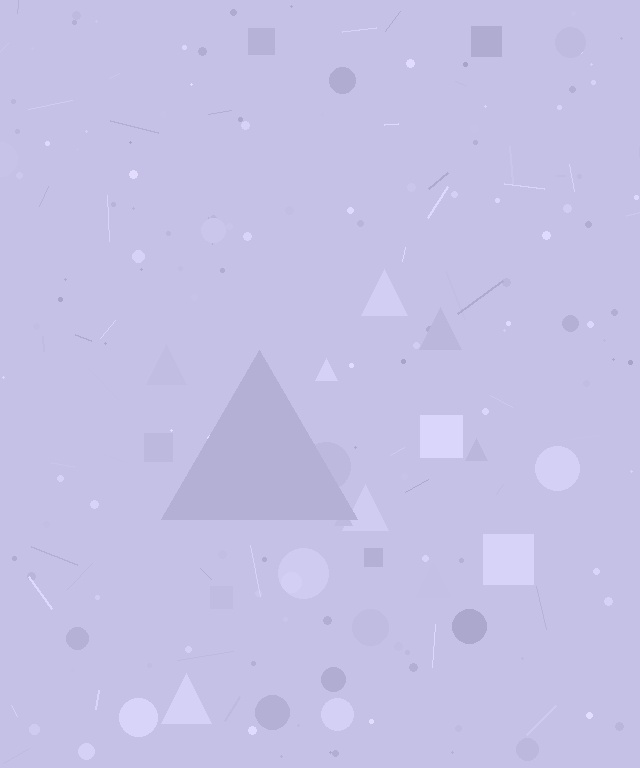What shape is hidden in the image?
A triangle is hidden in the image.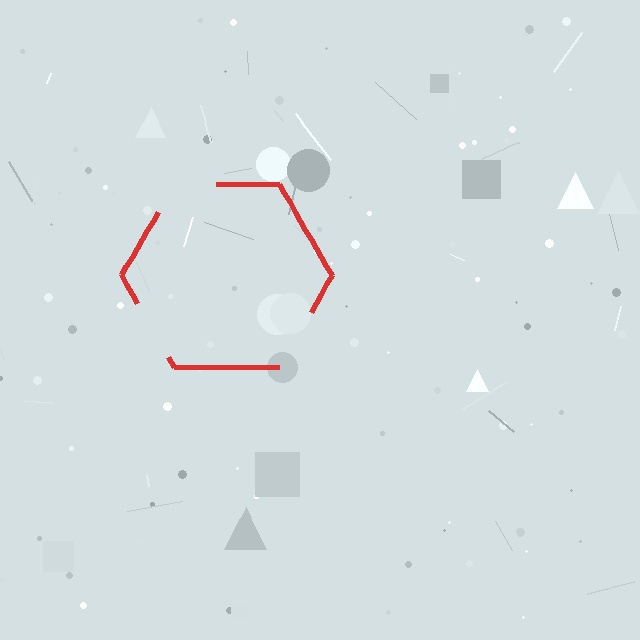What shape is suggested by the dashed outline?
The dashed outline suggests a hexagon.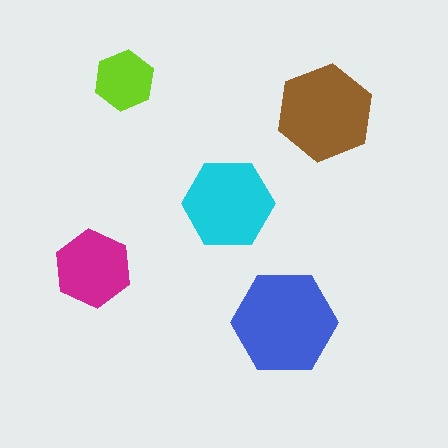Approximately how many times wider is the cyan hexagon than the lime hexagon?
About 1.5 times wider.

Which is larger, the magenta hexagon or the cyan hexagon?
The cyan one.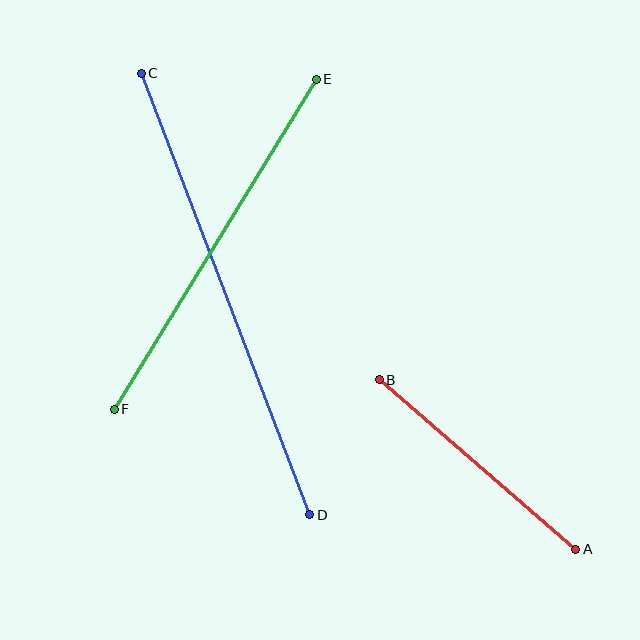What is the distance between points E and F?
The distance is approximately 387 pixels.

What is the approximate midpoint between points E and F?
The midpoint is at approximately (215, 244) pixels.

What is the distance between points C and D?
The distance is approximately 472 pixels.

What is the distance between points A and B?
The distance is approximately 259 pixels.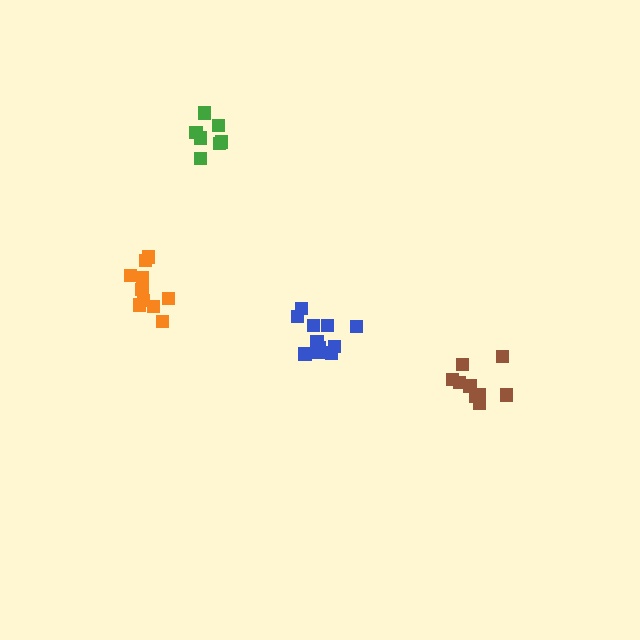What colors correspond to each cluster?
The clusters are colored: blue, brown, orange, green.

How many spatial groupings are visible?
There are 4 spatial groupings.